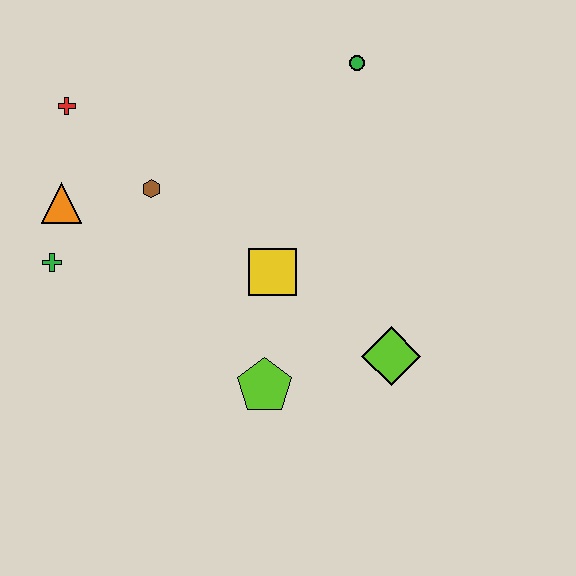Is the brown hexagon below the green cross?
No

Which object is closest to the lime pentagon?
The yellow square is closest to the lime pentagon.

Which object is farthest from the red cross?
The lime diamond is farthest from the red cross.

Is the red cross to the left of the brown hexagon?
Yes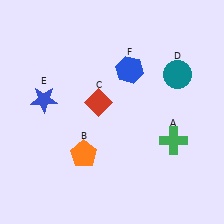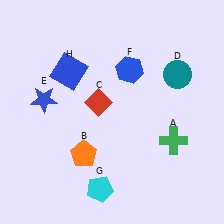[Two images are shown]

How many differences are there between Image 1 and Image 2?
There are 2 differences between the two images.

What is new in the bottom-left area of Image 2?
A cyan pentagon (G) was added in the bottom-left area of Image 2.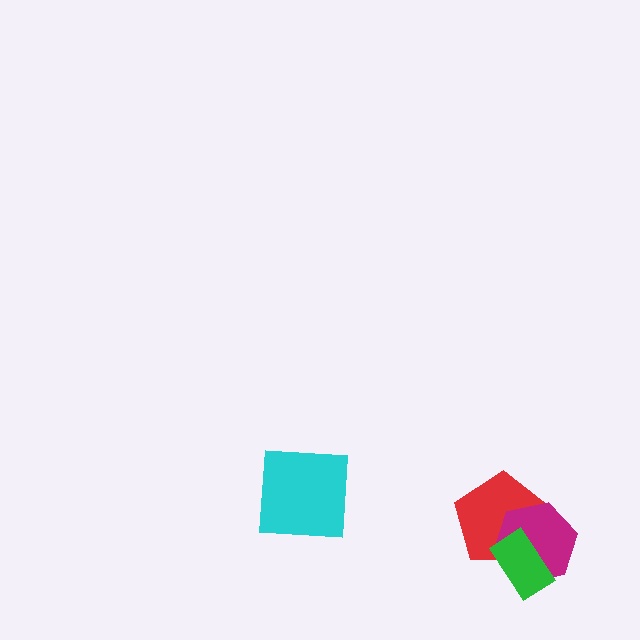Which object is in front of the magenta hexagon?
The green rectangle is in front of the magenta hexagon.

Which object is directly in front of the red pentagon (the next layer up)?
The magenta hexagon is directly in front of the red pentagon.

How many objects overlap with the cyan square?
0 objects overlap with the cyan square.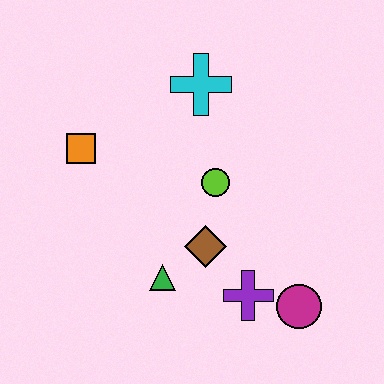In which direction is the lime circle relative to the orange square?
The lime circle is to the right of the orange square.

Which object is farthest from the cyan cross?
The magenta circle is farthest from the cyan cross.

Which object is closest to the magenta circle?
The purple cross is closest to the magenta circle.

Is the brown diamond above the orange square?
No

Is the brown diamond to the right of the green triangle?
Yes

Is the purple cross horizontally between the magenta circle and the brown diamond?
Yes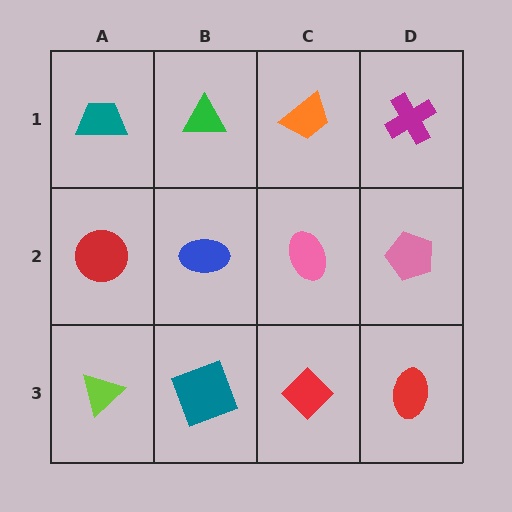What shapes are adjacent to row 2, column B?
A green triangle (row 1, column B), a teal square (row 3, column B), a red circle (row 2, column A), a pink ellipse (row 2, column C).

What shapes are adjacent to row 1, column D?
A pink pentagon (row 2, column D), an orange trapezoid (row 1, column C).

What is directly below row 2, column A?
A lime triangle.